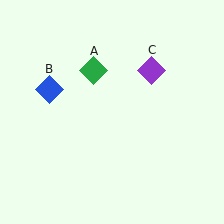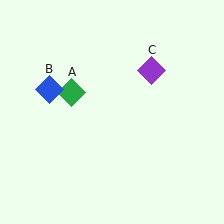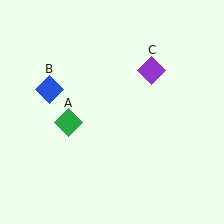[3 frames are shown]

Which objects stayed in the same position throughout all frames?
Blue diamond (object B) and purple diamond (object C) remained stationary.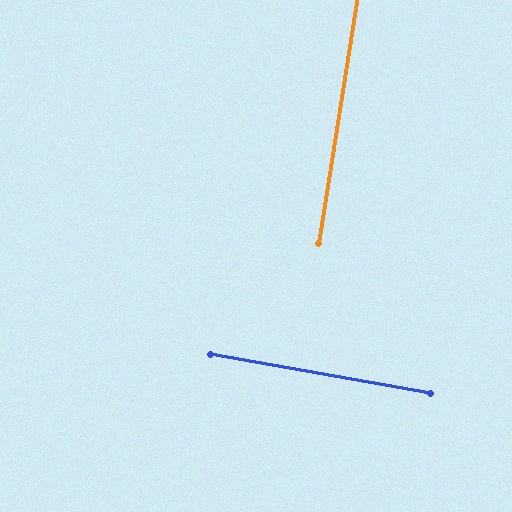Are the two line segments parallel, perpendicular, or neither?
Perpendicular — they meet at approximately 89°.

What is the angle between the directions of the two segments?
Approximately 89 degrees.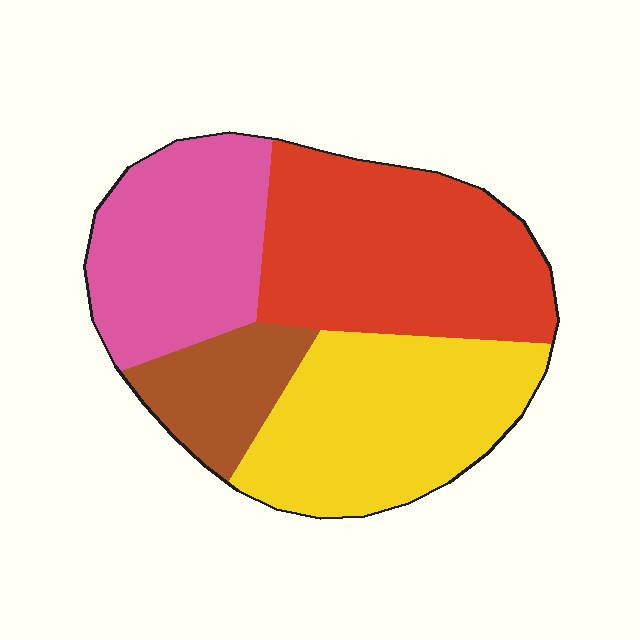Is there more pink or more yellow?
Yellow.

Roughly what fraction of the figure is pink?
Pink takes up between a sixth and a third of the figure.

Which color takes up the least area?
Brown, at roughly 10%.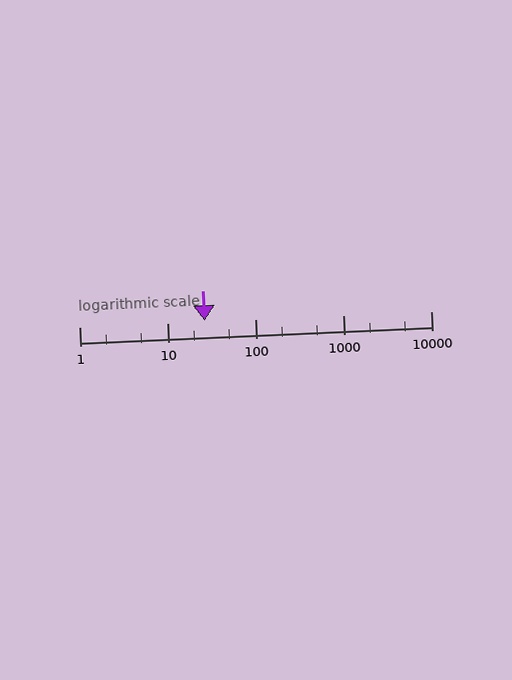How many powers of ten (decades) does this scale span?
The scale spans 4 decades, from 1 to 10000.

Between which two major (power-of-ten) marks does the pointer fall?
The pointer is between 10 and 100.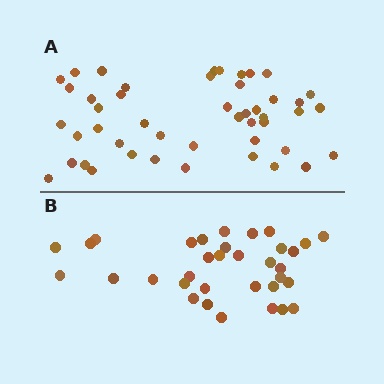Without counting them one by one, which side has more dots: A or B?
Region A (the top region) has more dots.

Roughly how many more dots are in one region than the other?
Region A has approximately 15 more dots than region B.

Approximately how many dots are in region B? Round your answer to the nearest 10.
About 30 dots. (The exact count is 34, which rounds to 30.)